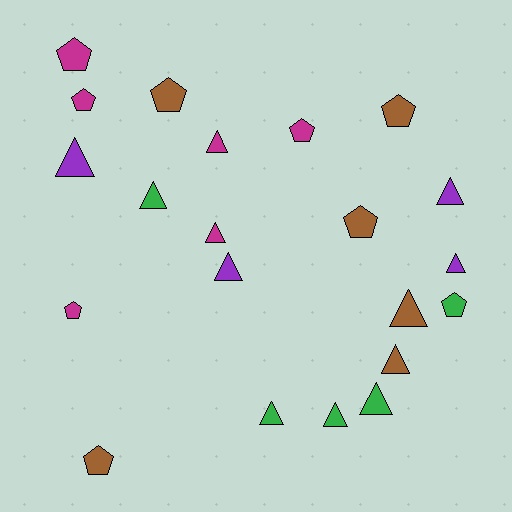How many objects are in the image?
There are 21 objects.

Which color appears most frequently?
Magenta, with 6 objects.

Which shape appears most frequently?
Triangle, with 12 objects.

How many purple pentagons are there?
There are no purple pentagons.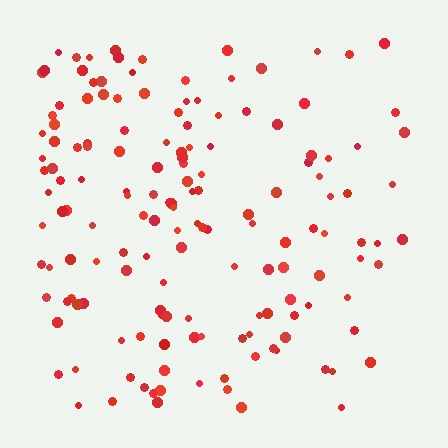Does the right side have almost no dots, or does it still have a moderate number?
Still a moderate number, just noticeably fewer than the left.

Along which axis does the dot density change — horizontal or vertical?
Horizontal.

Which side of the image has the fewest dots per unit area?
The right.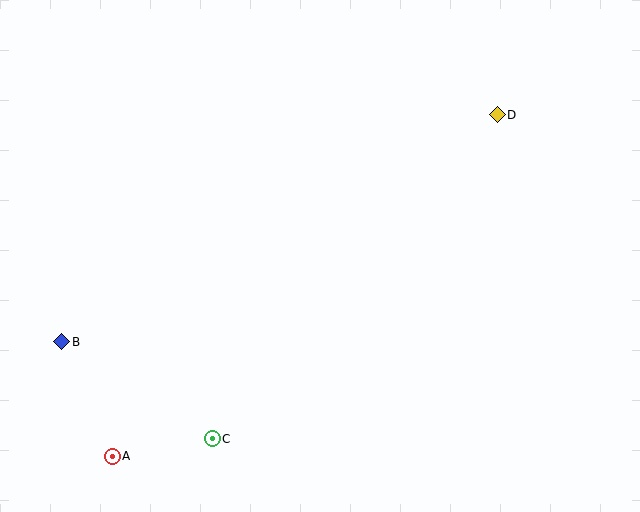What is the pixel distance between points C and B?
The distance between C and B is 179 pixels.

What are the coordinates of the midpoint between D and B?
The midpoint between D and B is at (279, 228).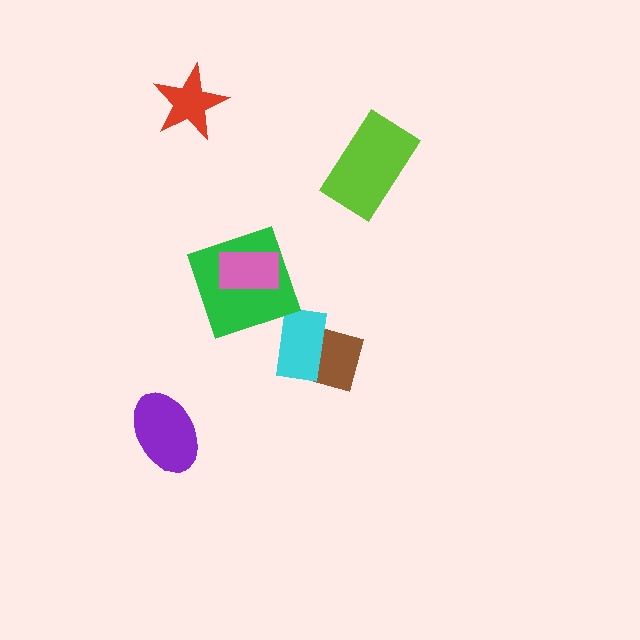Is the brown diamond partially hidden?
Yes, it is partially covered by another shape.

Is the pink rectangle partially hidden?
No, no other shape covers it.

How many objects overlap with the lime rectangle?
0 objects overlap with the lime rectangle.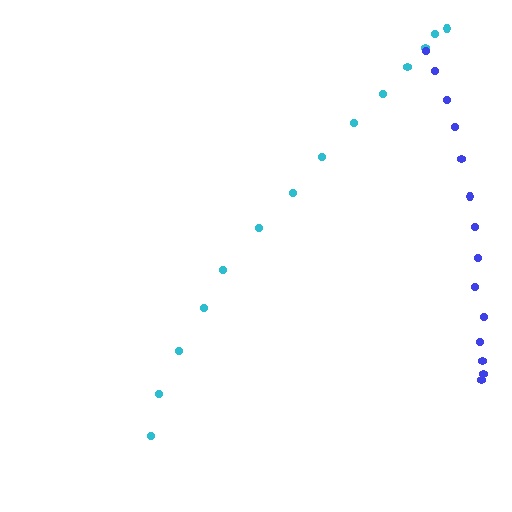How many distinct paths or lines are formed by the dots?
There are 2 distinct paths.